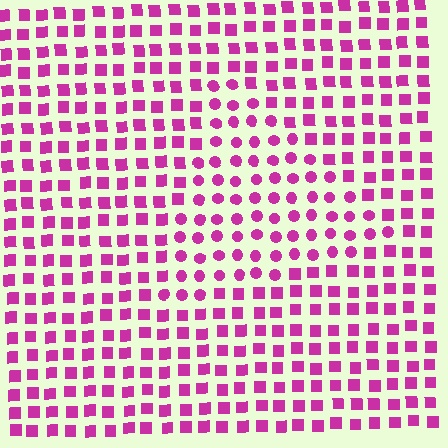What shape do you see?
I see a triangle.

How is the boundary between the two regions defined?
The boundary is defined by a change in element shape: circles inside vs. squares outside. All elements share the same color and spacing.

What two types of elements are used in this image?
The image uses circles inside the triangle region and squares outside it.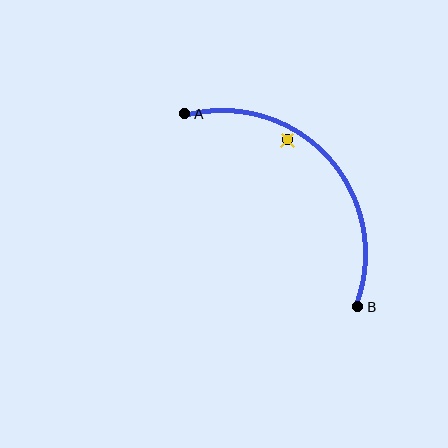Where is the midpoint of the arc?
The arc midpoint is the point on the curve farthest from the straight line joining A and B. It sits above and to the right of that line.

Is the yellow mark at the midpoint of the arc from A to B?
No — the yellow mark does not lie on the arc at all. It sits slightly inside the curve.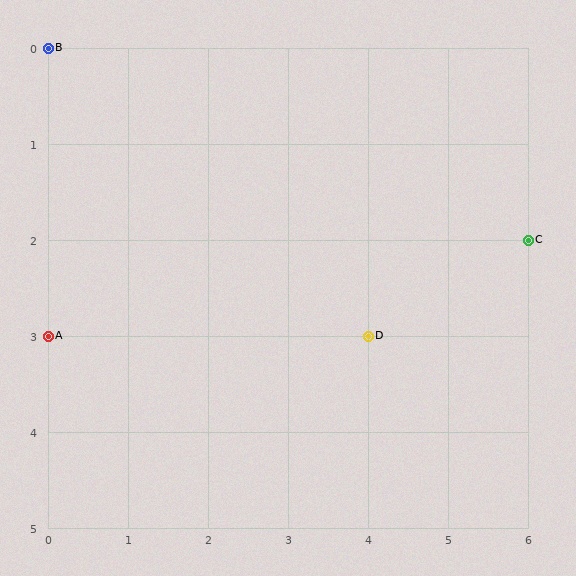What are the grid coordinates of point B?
Point B is at grid coordinates (0, 0).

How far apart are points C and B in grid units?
Points C and B are 6 columns and 2 rows apart (about 6.3 grid units diagonally).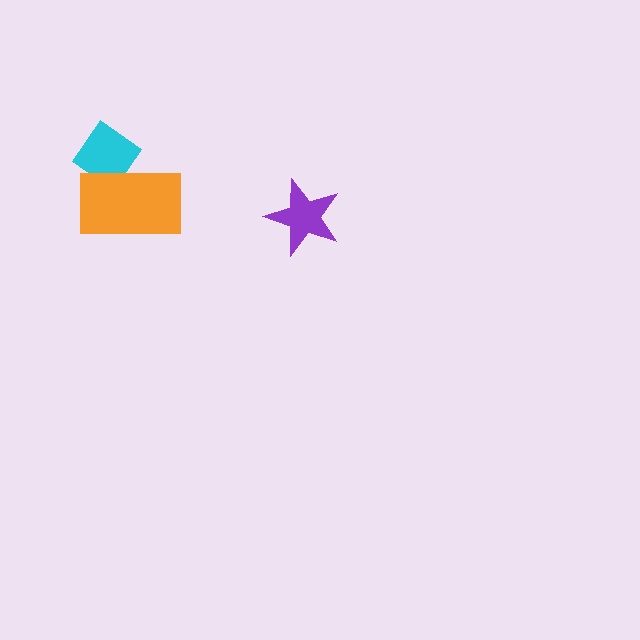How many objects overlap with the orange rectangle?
1 object overlaps with the orange rectangle.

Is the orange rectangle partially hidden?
No, no other shape covers it.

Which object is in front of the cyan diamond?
The orange rectangle is in front of the cyan diamond.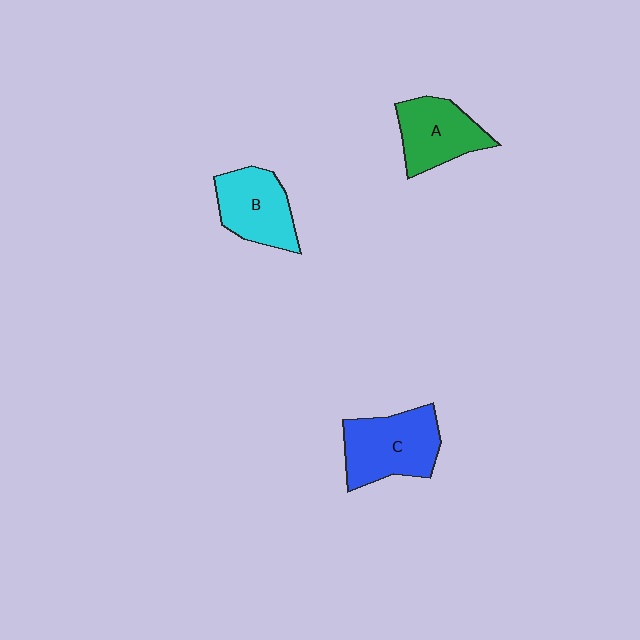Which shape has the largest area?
Shape C (blue).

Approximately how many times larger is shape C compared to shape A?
Approximately 1.2 times.